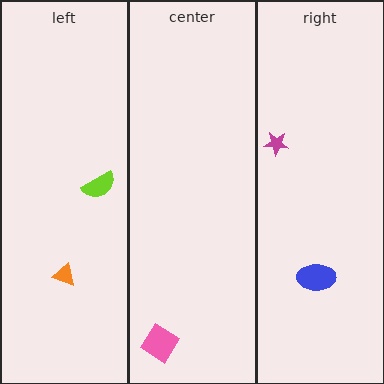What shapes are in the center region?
The pink diamond.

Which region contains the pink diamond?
The center region.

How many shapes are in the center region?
1.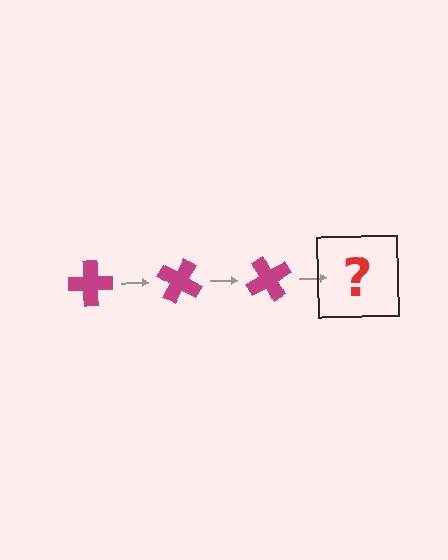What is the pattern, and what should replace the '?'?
The pattern is that the cross rotates 30 degrees each step. The '?' should be a magenta cross rotated 90 degrees.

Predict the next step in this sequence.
The next step is a magenta cross rotated 90 degrees.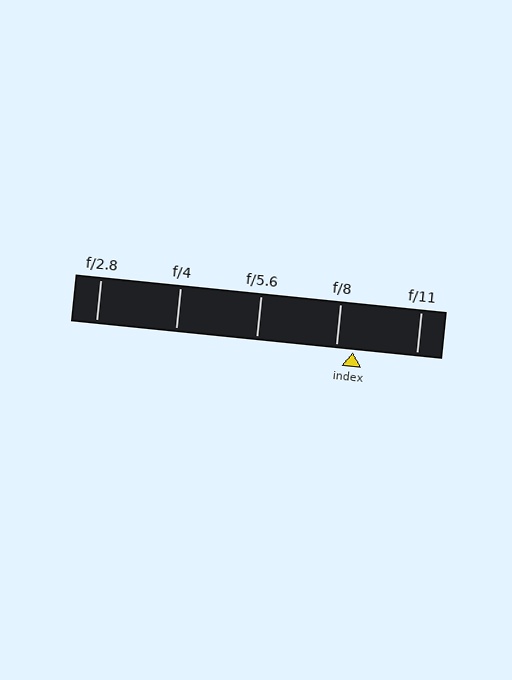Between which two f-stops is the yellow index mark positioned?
The index mark is between f/8 and f/11.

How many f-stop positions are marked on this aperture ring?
There are 5 f-stop positions marked.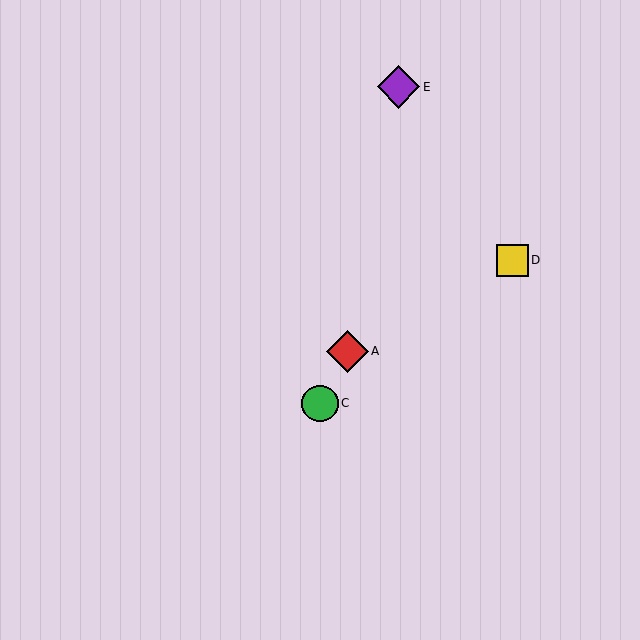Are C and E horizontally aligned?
No, C is at y≈403 and E is at y≈87.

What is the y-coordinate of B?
Object B is at y≈403.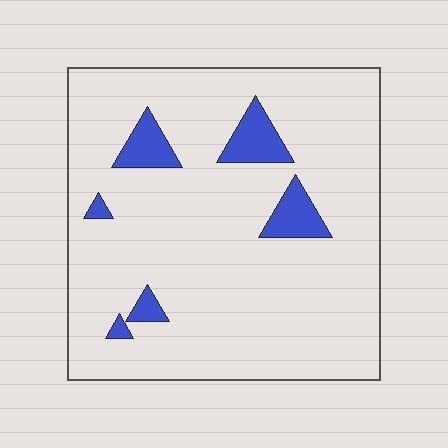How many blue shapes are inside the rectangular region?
6.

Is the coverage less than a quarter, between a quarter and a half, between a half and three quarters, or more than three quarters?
Less than a quarter.